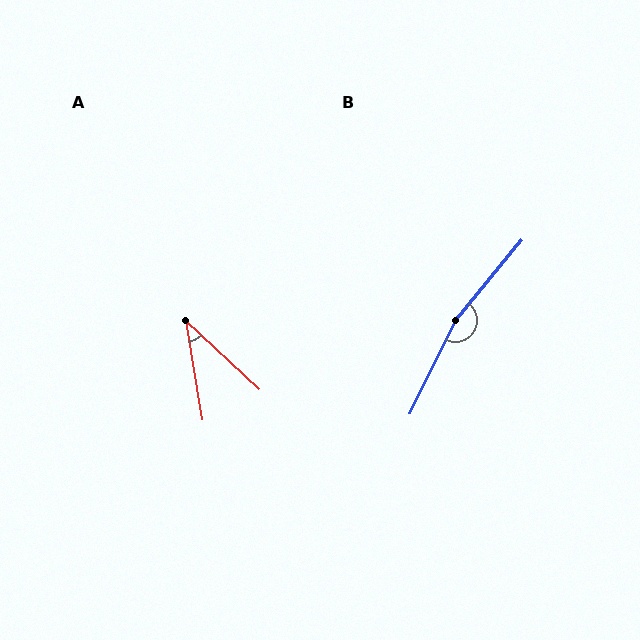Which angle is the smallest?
A, at approximately 38 degrees.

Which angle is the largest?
B, at approximately 166 degrees.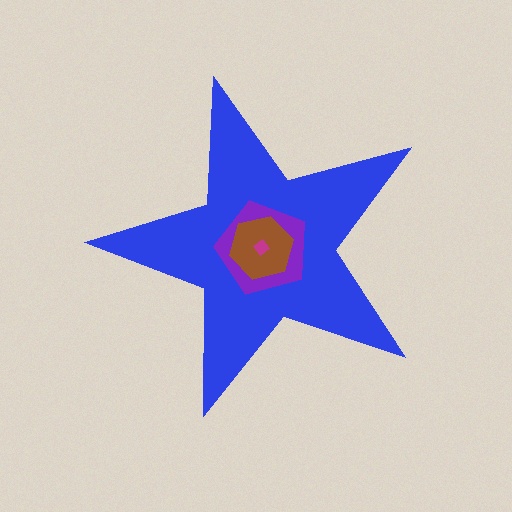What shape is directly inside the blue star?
The purple pentagon.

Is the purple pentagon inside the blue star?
Yes.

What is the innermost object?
The magenta diamond.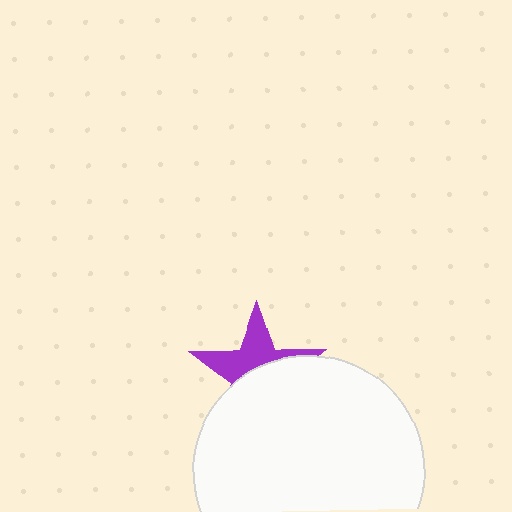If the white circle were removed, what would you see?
You would see the complete purple star.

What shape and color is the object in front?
The object in front is a white circle.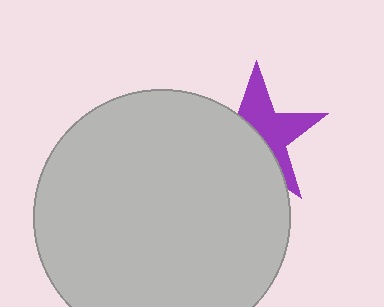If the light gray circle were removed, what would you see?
You would see the complete purple star.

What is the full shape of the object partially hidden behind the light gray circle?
The partially hidden object is a purple star.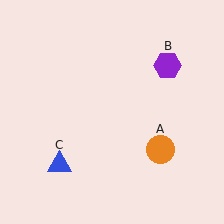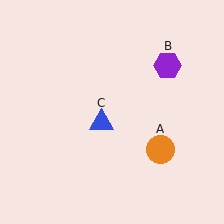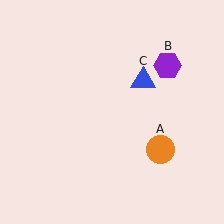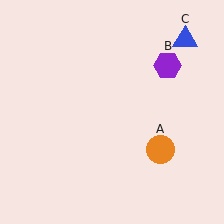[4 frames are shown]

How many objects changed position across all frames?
1 object changed position: blue triangle (object C).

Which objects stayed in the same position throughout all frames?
Orange circle (object A) and purple hexagon (object B) remained stationary.